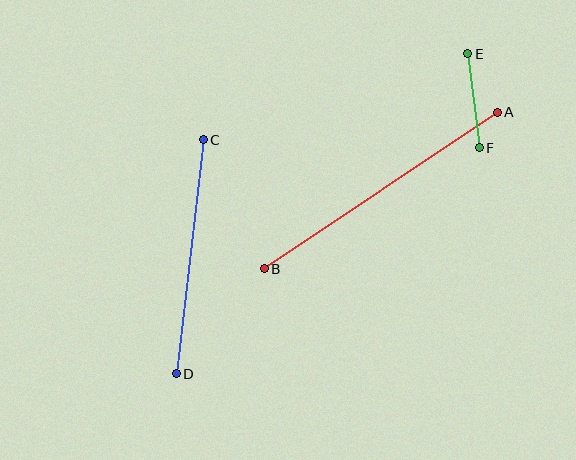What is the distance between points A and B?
The distance is approximately 281 pixels.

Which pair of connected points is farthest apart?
Points A and B are farthest apart.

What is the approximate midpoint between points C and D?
The midpoint is at approximately (190, 257) pixels.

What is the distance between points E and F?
The distance is approximately 95 pixels.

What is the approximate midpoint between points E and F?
The midpoint is at approximately (473, 101) pixels.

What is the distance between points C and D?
The distance is approximately 236 pixels.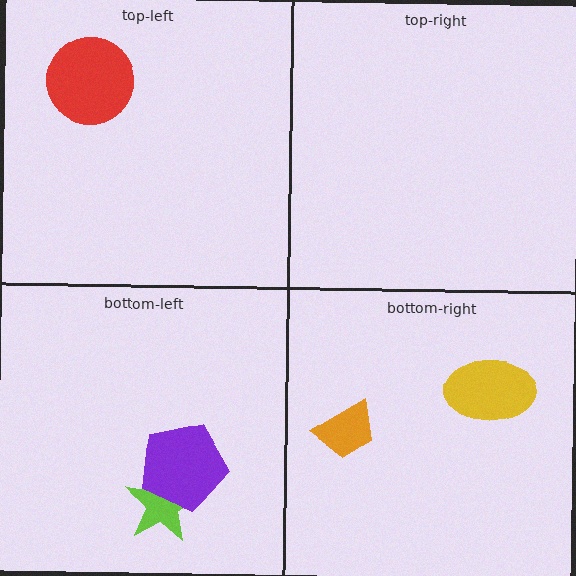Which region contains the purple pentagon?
The bottom-left region.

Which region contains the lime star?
The bottom-left region.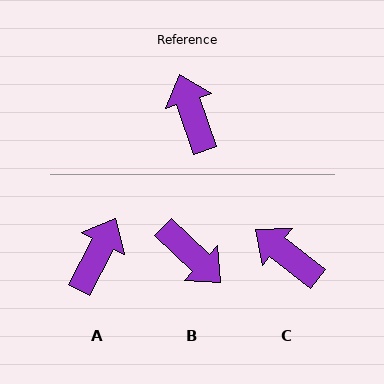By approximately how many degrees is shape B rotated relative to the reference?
Approximately 152 degrees clockwise.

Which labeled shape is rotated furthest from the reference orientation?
B, about 152 degrees away.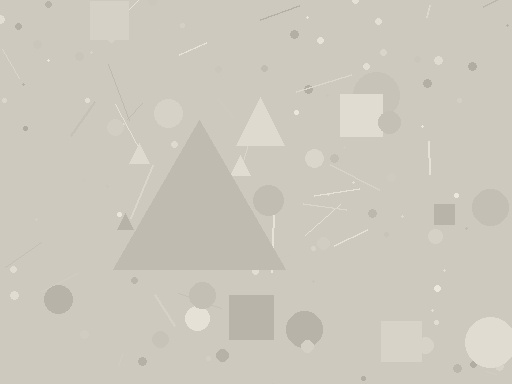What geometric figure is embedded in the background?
A triangle is embedded in the background.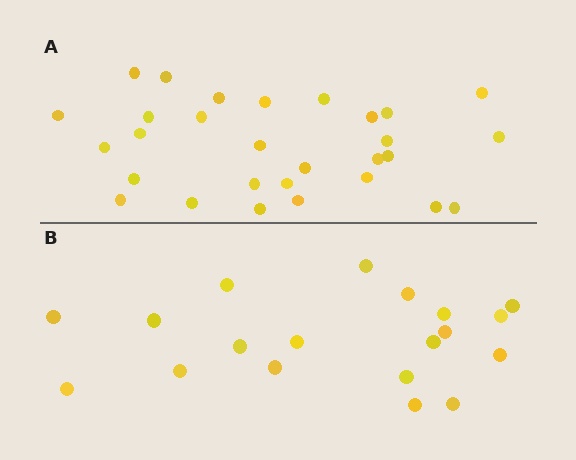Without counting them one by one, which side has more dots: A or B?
Region A (the top region) has more dots.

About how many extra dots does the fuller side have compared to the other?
Region A has roughly 10 or so more dots than region B.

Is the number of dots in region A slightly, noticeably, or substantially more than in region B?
Region A has substantially more. The ratio is roughly 1.5 to 1.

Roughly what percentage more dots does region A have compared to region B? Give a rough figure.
About 55% more.